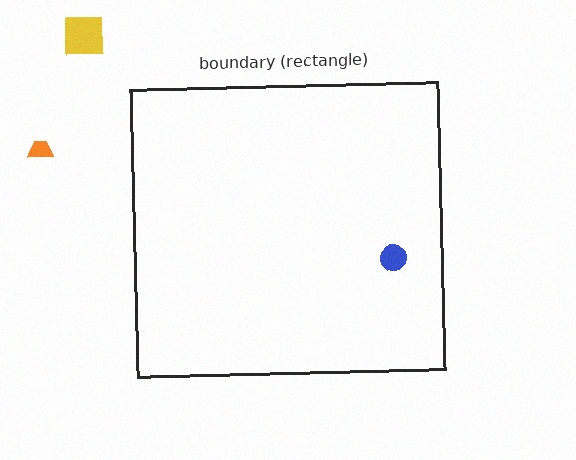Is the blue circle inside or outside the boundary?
Inside.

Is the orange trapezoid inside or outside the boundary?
Outside.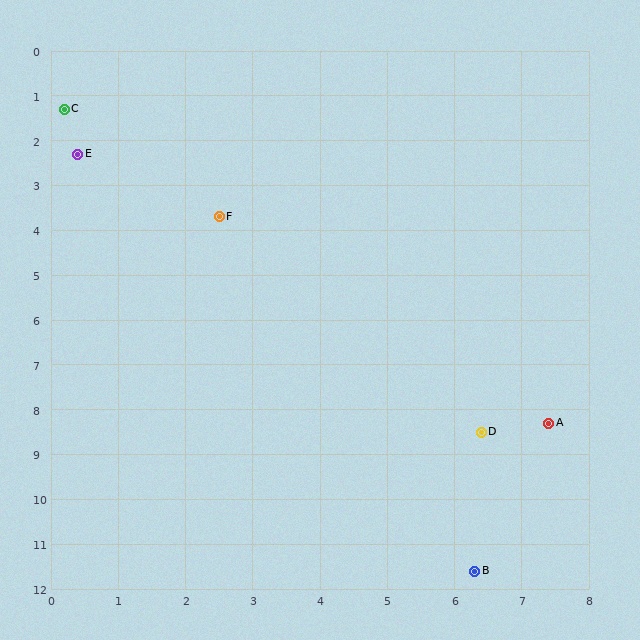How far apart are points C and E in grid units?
Points C and E are about 1.0 grid units apart.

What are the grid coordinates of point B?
Point B is at approximately (6.3, 11.6).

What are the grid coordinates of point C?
Point C is at approximately (0.2, 1.3).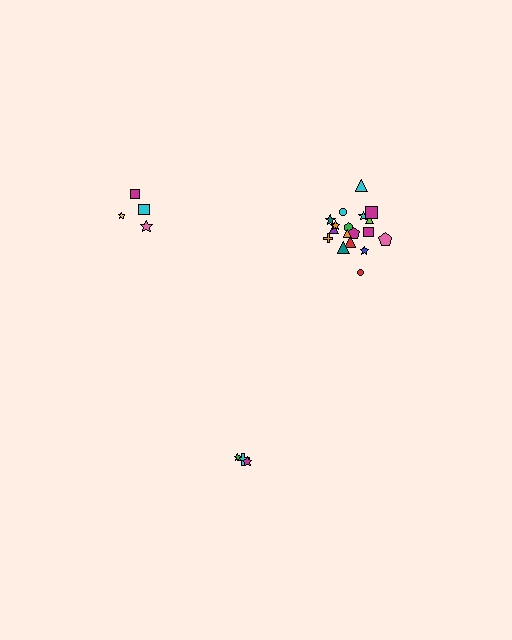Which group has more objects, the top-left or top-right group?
The top-right group.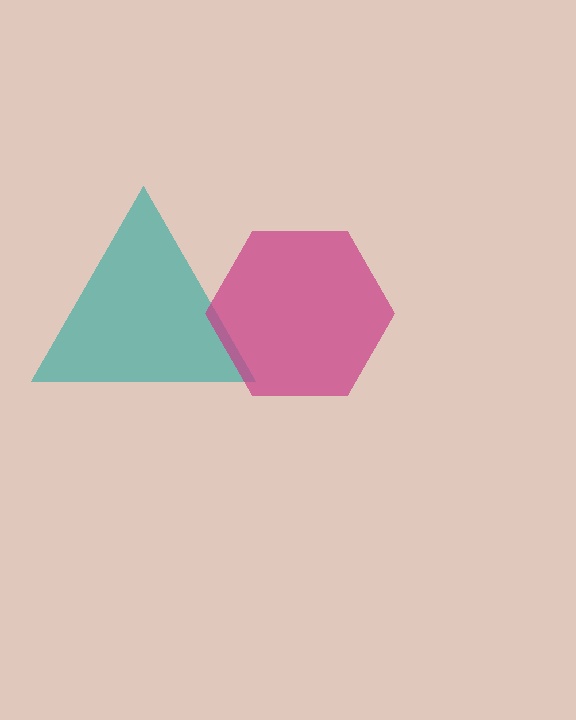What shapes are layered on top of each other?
The layered shapes are: a teal triangle, a magenta hexagon.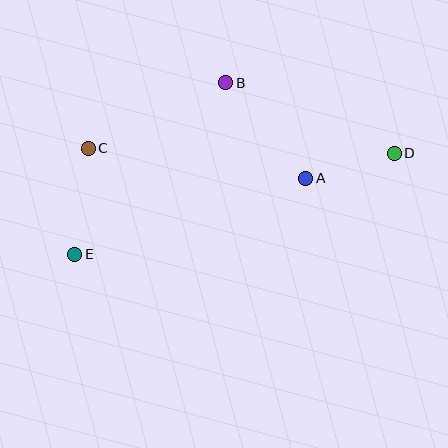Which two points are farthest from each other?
Points D and E are farthest from each other.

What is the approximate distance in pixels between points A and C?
The distance between A and C is approximately 219 pixels.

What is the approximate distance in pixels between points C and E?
The distance between C and E is approximately 107 pixels.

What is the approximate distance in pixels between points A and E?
The distance between A and E is approximately 243 pixels.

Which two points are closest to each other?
Points A and D are closest to each other.